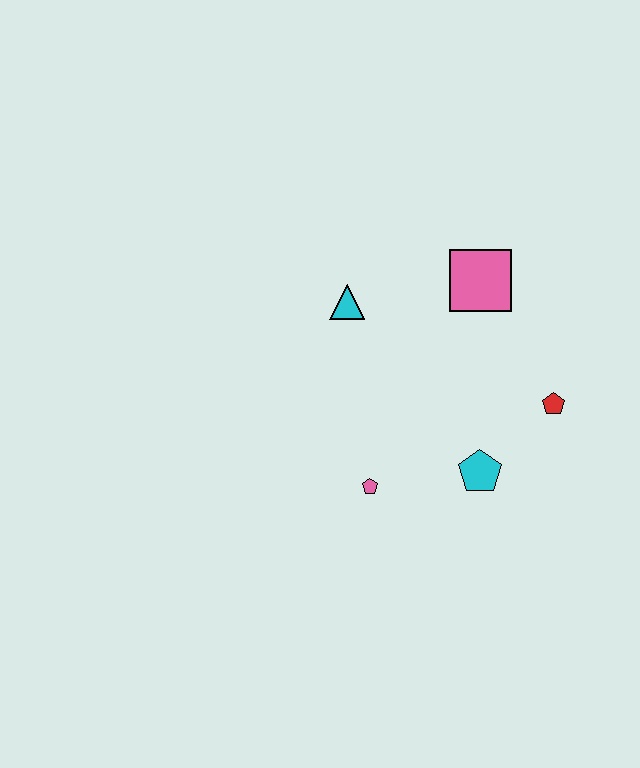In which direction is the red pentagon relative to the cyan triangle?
The red pentagon is to the right of the cyan triangle.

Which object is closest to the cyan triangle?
The pink square is closest to the cyan triangle.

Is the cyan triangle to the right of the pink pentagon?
No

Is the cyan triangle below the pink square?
Yes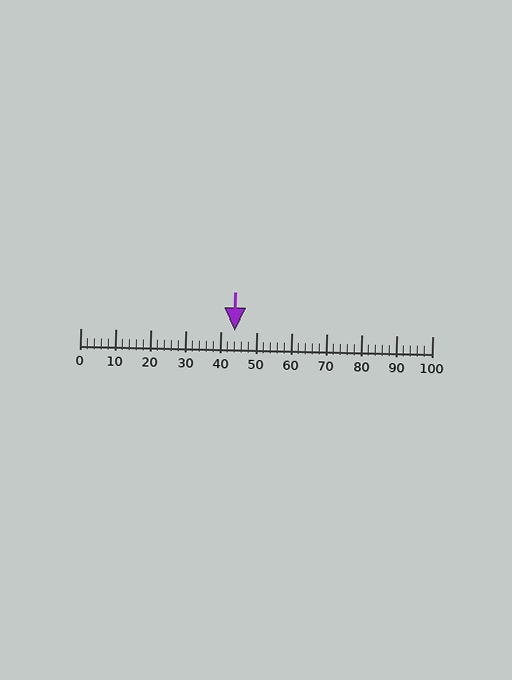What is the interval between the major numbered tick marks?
The major tick marks are spaced 10 units apart.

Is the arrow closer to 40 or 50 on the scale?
The arrow is closer to 40.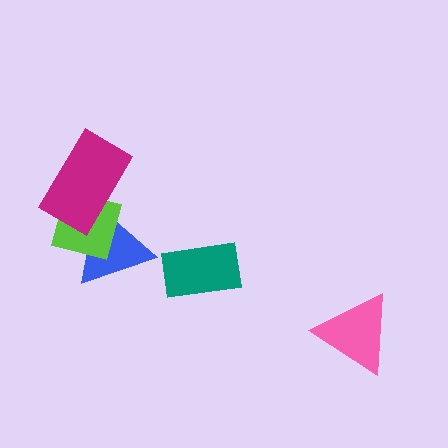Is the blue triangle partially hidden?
Yes, it is partially covered by another shape.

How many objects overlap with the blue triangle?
2 objects overlap with the blue triangle.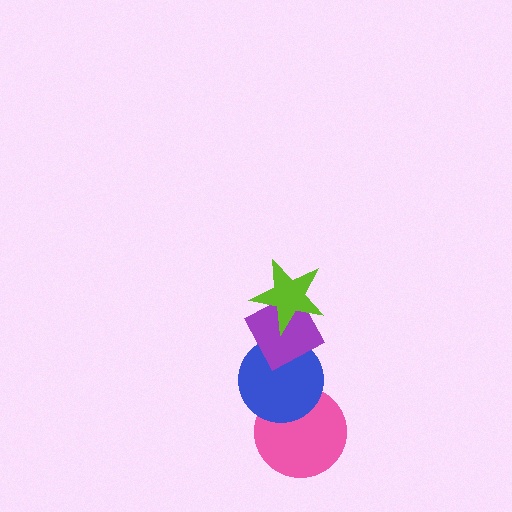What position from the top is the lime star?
The lime star is 1st from the top.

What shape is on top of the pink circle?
The blue circle is on top of the pink circle.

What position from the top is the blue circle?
The blue circle is 3rd from the top.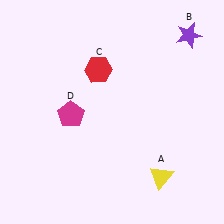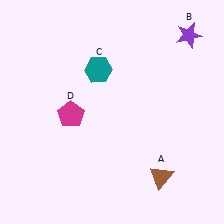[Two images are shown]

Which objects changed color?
A changed from yellow to brown. C changed from red to teal.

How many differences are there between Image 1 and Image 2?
There are 2 differences between the two images.